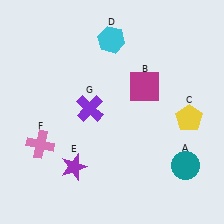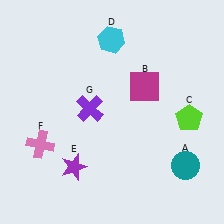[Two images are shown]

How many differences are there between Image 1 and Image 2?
There is 1 difference between the two images.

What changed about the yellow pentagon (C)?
In Image 1, C is yellow. In Image 2, it changed to lime.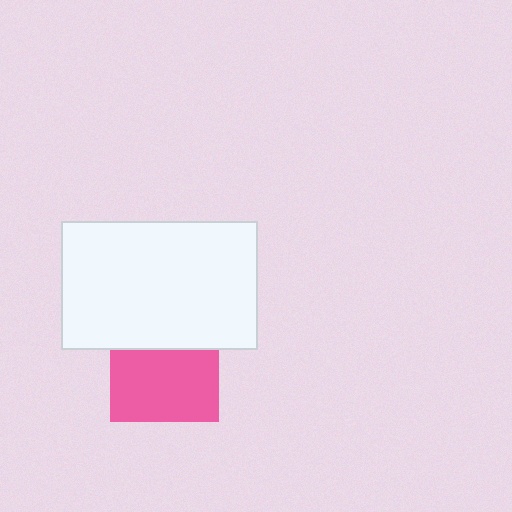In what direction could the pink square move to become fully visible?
The pink square could move down. That would shift it out from behind the white rectangle entirely.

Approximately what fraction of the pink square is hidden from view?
Roughly 35% of the pink square is hidden behind the white rectangle.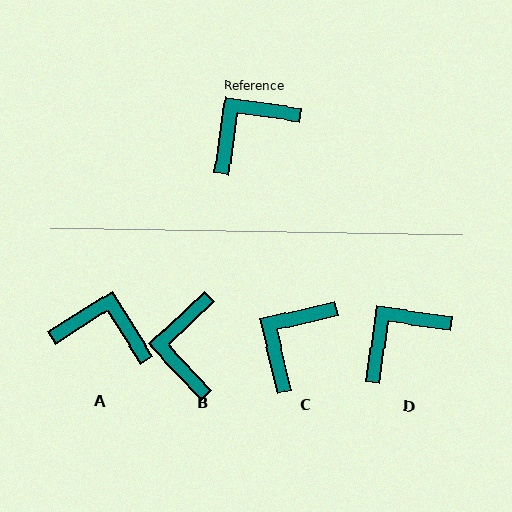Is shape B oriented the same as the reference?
No, it is off by about 51 degrees.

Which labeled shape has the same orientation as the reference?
D.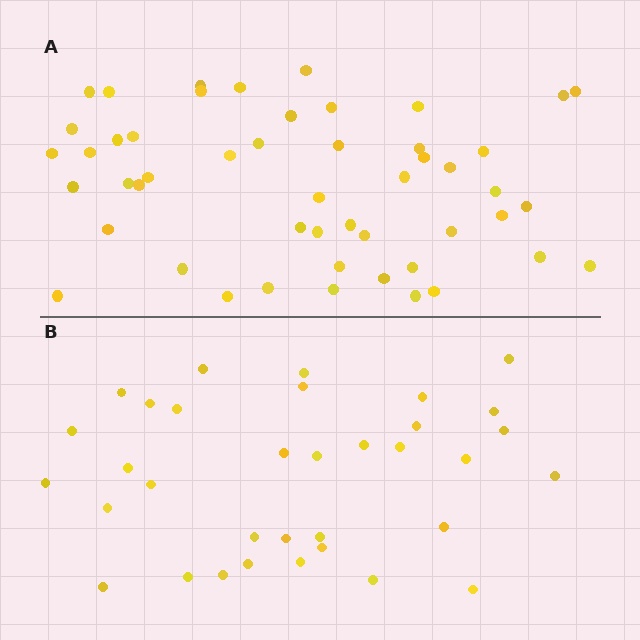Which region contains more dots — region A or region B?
Region A (the top region) has more dots.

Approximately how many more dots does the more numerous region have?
Region A has approximately 15 more dots than region B.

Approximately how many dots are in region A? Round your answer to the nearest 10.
About 50 dots.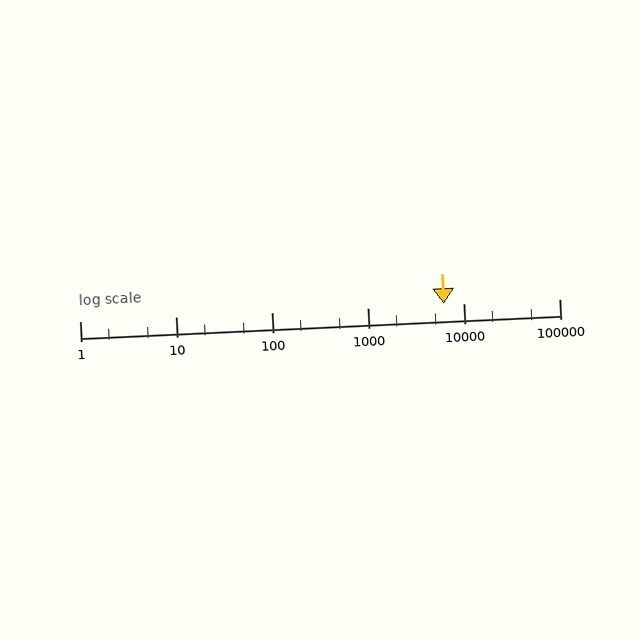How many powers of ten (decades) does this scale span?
The scale spans 5 decades, from 1 to 100000.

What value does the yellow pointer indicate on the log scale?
The pointer indicates approximately 6300.